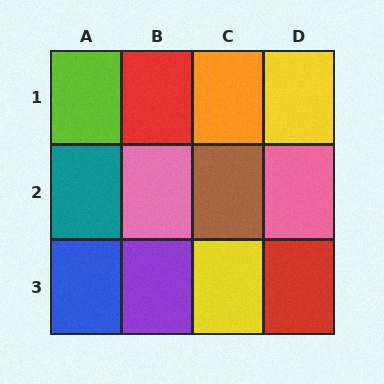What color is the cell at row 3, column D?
Red.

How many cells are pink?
2 cells are pink.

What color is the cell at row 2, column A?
Teal.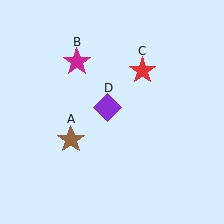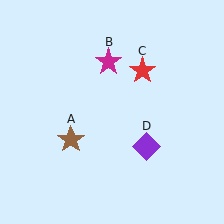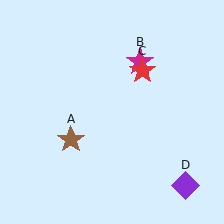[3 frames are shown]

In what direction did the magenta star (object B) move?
The magenta star (object B) moved right.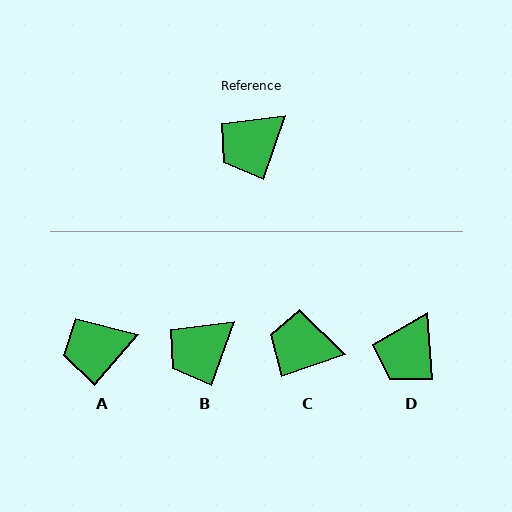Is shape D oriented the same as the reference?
No, it is off by about 23 degrees.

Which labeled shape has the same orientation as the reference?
B.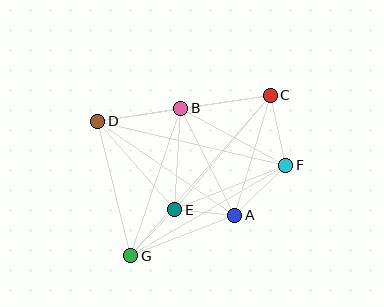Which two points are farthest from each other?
Points C and G are farthest from each other.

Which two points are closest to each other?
Points A and E are closest to each other.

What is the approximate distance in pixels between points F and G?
The distance between F and G is approximately 180 pixels.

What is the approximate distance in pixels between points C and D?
The distance between C and D is approximately 174 pixels.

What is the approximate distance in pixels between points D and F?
The distance between D and F is approximately 193 pixels.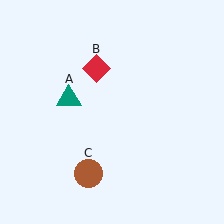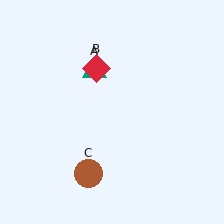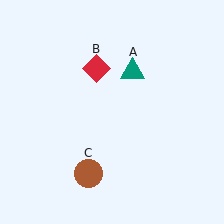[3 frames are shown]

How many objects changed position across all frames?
1 object changed position: teal triangle (object A).